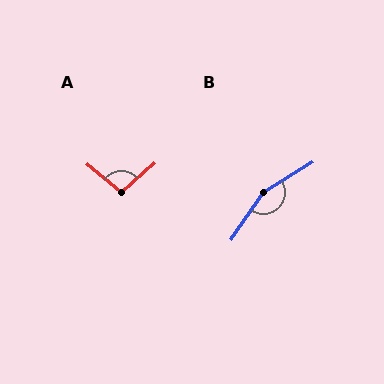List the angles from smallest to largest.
A (99°), B (156°).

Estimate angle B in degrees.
Approximately 156 degrees.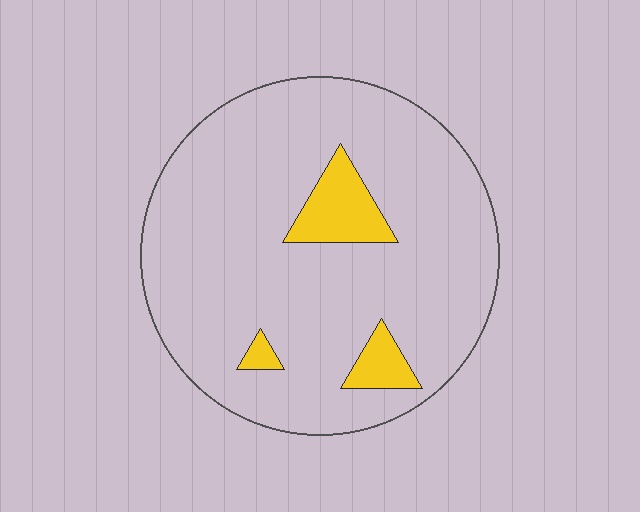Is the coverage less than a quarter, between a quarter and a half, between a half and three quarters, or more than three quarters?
Less than a quarter.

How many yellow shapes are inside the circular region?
3.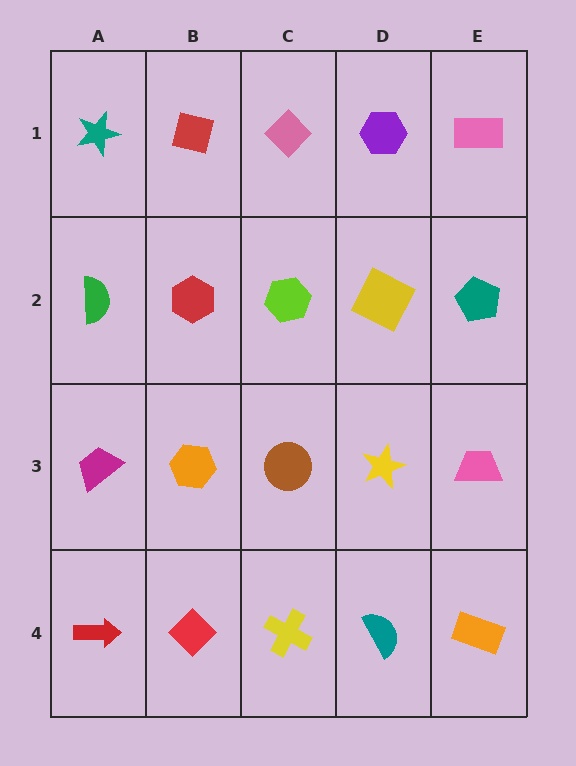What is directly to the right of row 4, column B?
A yellow cross.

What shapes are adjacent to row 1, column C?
A lime hexagon (row 2, column C), a red square (row 1, column B), a purple hexagon (row 1, column D).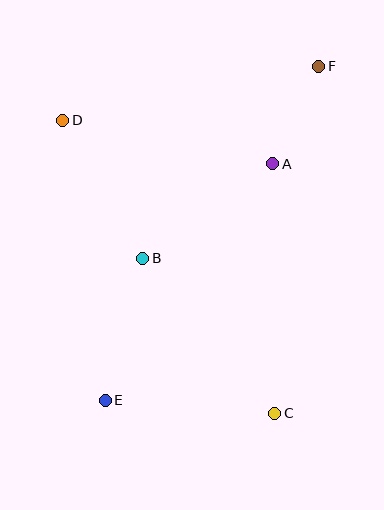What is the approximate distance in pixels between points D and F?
The distance between D and F is approximately 262 pixels.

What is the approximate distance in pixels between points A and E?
The distance between A and E is approximately 290 pixels.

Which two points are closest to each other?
Points A and F are closest to each other.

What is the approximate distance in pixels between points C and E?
The distance between C and E is approximately 170 pixels.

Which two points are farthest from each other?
Points E and F are farthest from each other.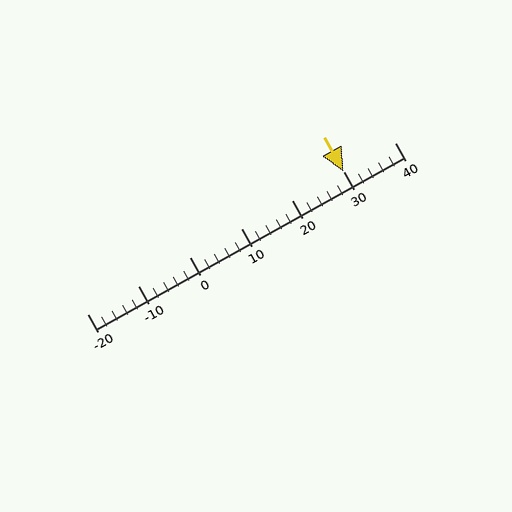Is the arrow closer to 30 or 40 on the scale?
The arrow is closer to 30.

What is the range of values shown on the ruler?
The ruler shows values from -20 to 40.